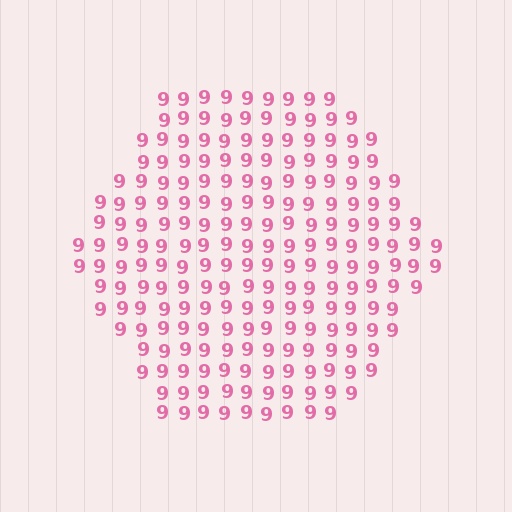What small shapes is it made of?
It is made of small digit 9's.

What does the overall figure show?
The overall figure shows a hexagon.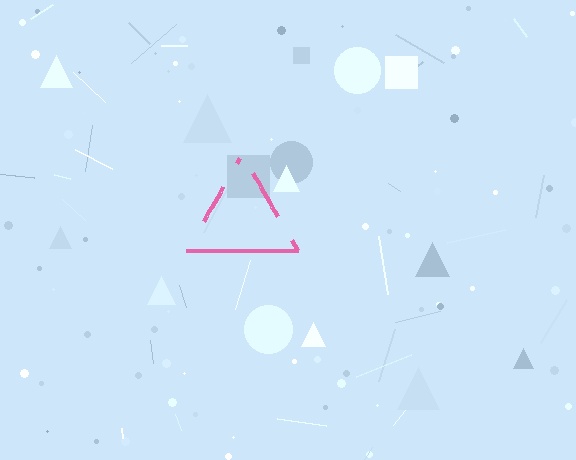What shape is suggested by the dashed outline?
The dashed outline suggests a triangle.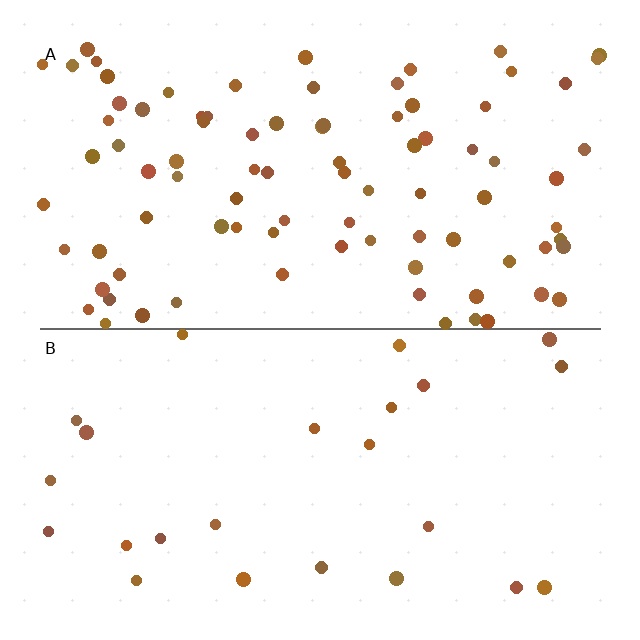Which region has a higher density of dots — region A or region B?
A (the top).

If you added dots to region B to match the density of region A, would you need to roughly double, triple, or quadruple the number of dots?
Approximately quadruple.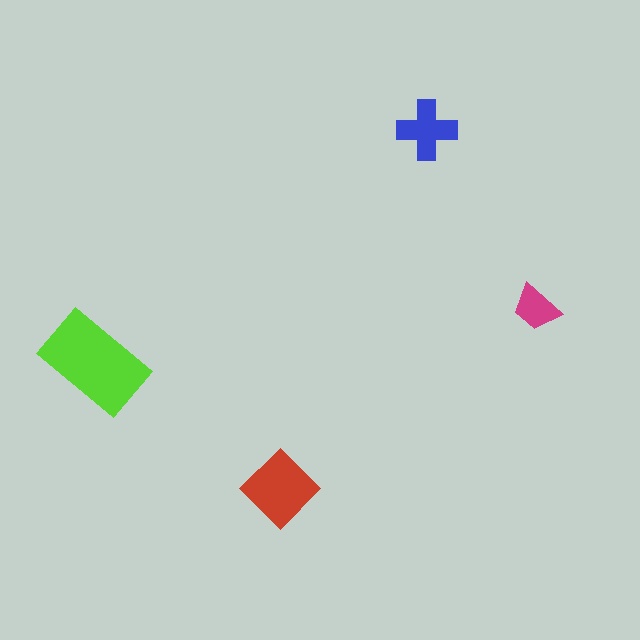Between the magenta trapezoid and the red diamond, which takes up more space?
The red diamond.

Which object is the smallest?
The magenta trapezoid.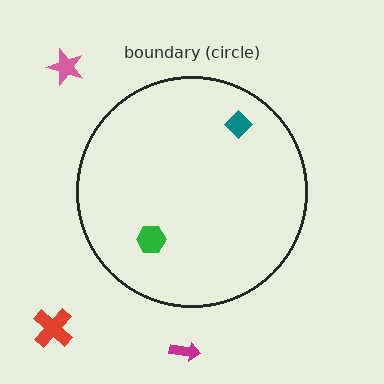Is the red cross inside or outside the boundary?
Outside.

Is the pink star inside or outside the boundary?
Outside.